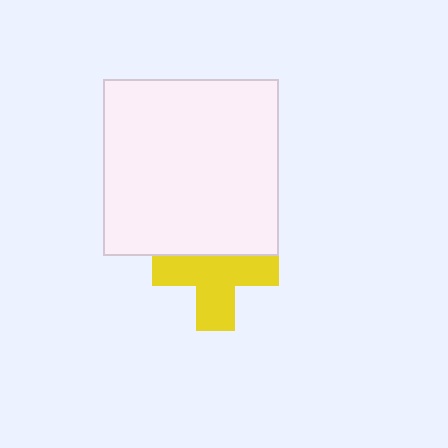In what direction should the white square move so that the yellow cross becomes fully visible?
The white square should move up. That is the shortest direction to clear the overlap and leave the yellow cross fully visible.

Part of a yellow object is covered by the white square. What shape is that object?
It is a cross.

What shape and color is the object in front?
The object in front is a white square.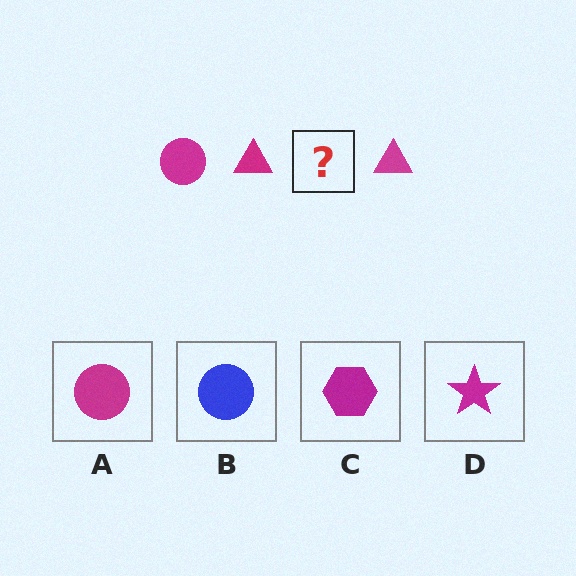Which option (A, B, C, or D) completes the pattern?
A.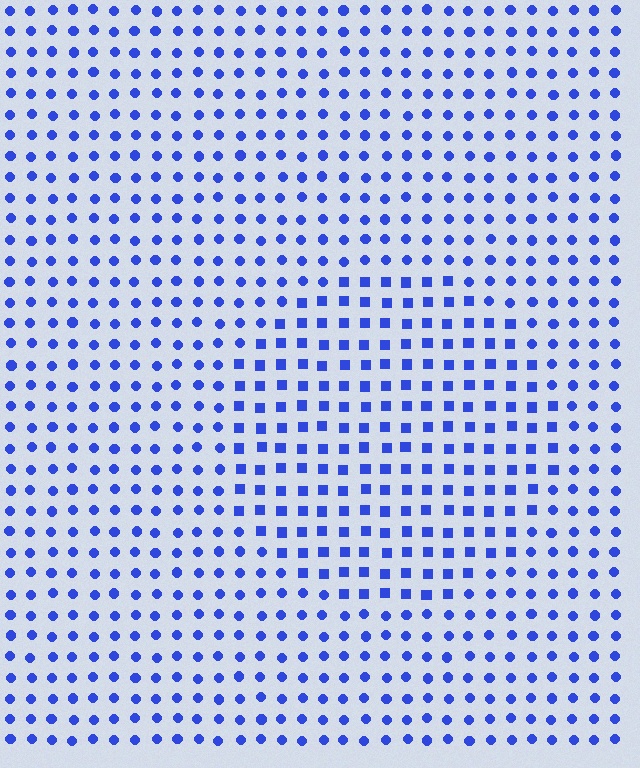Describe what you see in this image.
The image is filled with small blue elements arranged in a uniform grid. A circle-shaped region contains squares, while the surrounding area contains circles. The boundary is defined purely by the change in element shape.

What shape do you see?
I see a circle.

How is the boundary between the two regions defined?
The boundary is defined by a change in element shape: squares inside vs. circles outside. All elements share the same color and spacing.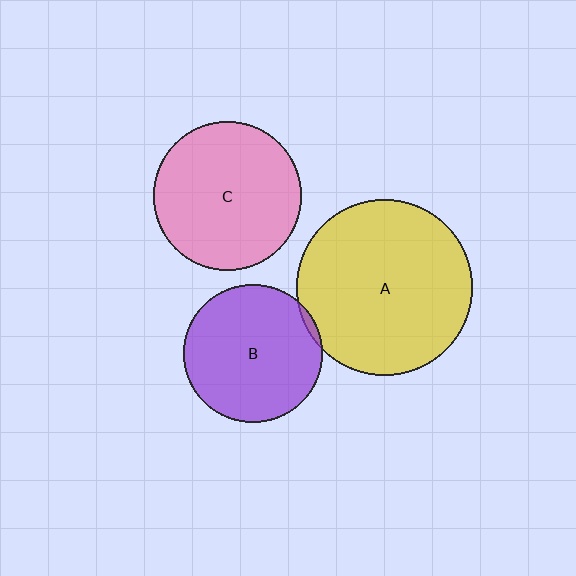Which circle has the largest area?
Circle A (yellow).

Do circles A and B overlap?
Yes.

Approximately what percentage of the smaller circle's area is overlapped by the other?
Approximately 5%.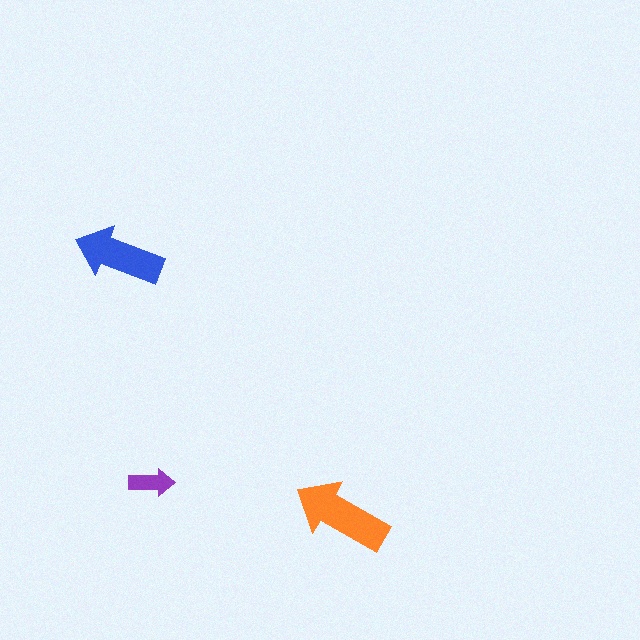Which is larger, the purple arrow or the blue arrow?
The blue one.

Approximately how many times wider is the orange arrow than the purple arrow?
About 2 times wider.